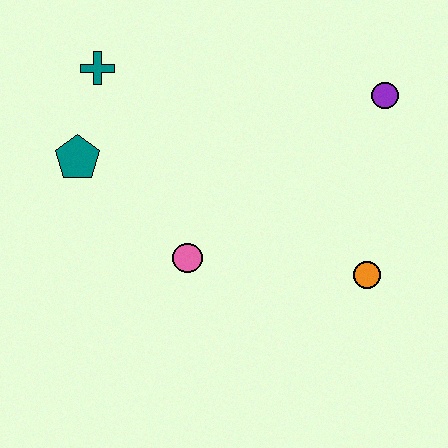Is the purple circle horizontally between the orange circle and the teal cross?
No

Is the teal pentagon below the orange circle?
No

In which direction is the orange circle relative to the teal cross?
The orange circle is to the right of the teal cross.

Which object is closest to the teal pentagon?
The teal cross is closest to the teal pentagon.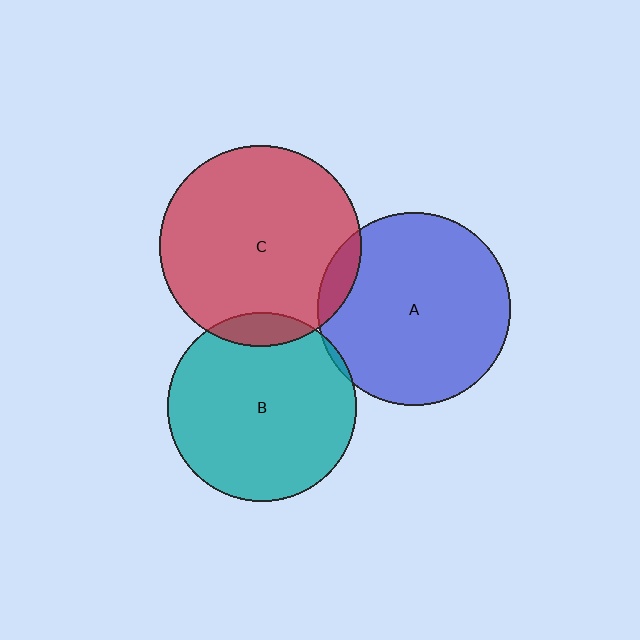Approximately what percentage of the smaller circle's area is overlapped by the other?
Approximately 5%.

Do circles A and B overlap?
Yes.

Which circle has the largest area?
Circle C (red).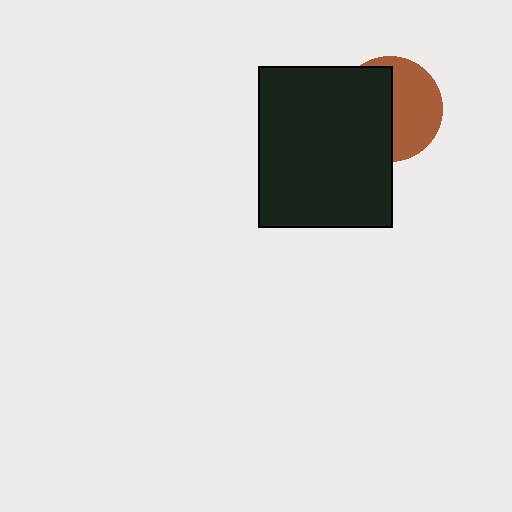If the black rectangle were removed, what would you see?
You would see the complete brown circle.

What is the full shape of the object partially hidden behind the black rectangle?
The partially hidden object is a brown circle.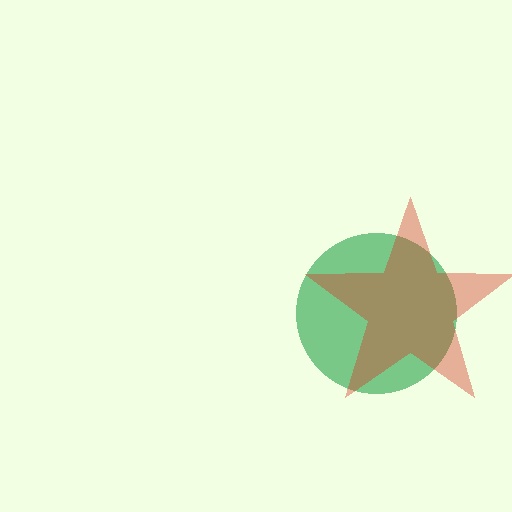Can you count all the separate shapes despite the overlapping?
Yes, there are 2 separate shapes.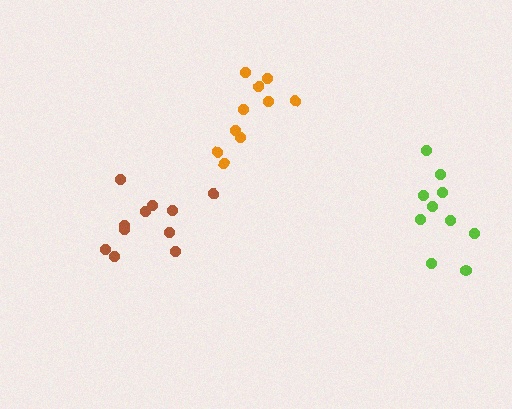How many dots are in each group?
Group 1: 10 dots, Group 2: 10 dots, Group 3: 11 dots (31 total).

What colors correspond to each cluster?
The clusters are colored: lime, orange, brown.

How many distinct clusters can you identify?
There are 3 distinct clusters.